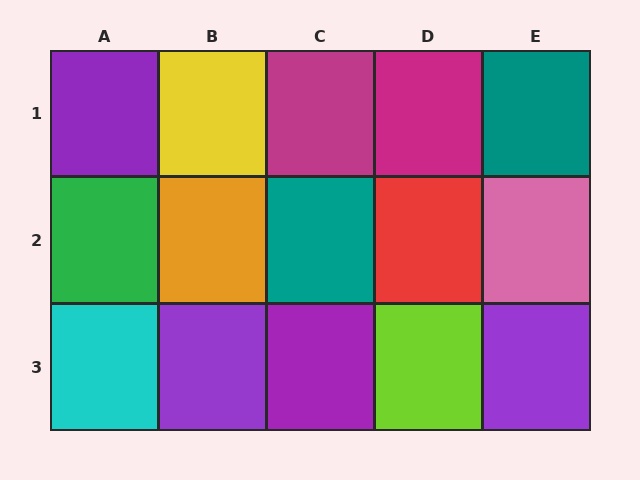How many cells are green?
1 cell is green.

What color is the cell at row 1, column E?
Teal.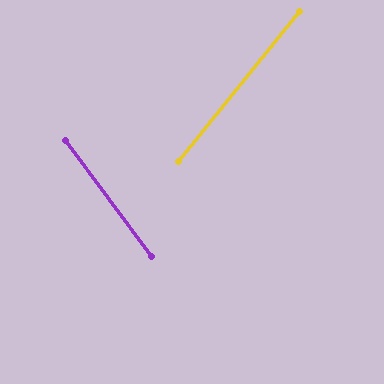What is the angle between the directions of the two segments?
Approximately 76 degrees.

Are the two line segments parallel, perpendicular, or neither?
Neither parallel nor perpendicular — they differ by about 76°.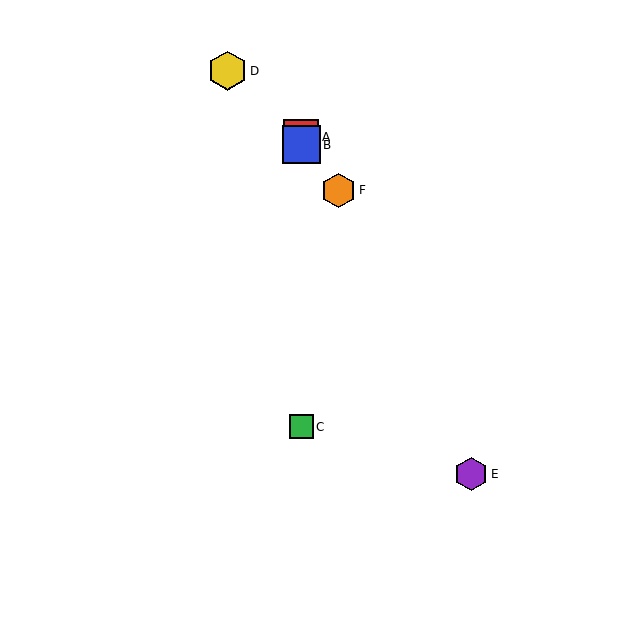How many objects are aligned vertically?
3 objects (A, B, C) are aligned vertically.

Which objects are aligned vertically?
Objects A, B, C are aligned vertically.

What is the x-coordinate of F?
Object F is at x≈339.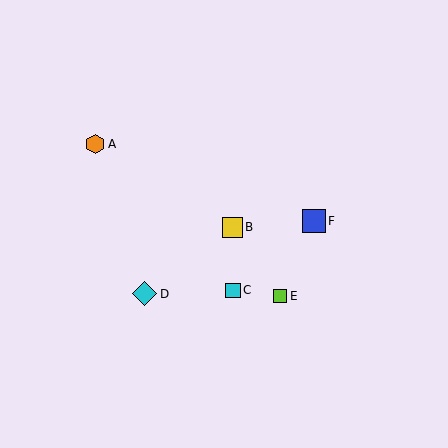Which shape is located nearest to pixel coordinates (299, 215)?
The blue square (labeled F) at (314, 221) is nearest to that location.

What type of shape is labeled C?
Shape C is a cyan square.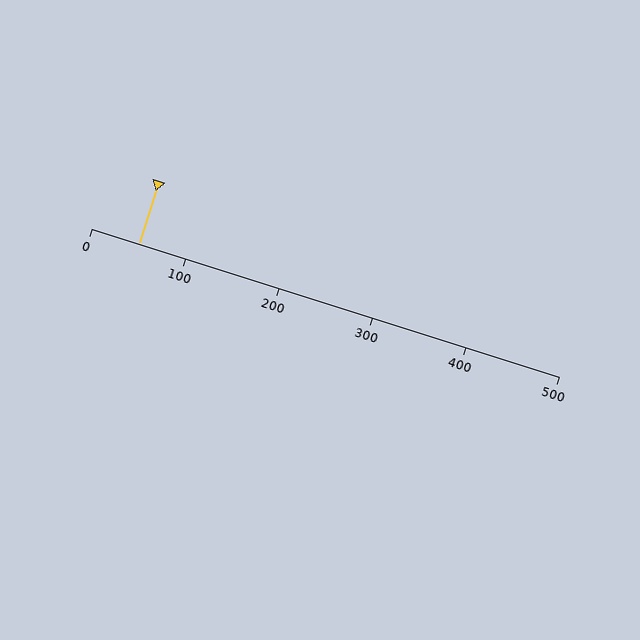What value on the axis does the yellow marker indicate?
The marker indicates approximately 50.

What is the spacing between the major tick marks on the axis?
The major ticks are spaced 100 apart.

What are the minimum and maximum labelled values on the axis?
The axis runs from 0 to 500.